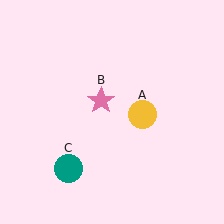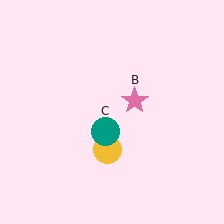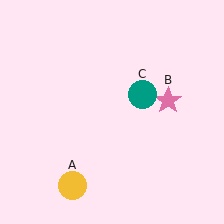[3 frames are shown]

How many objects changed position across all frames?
3 objects changed position: yellow circle (object A), pink star (object B), teal circle (object C).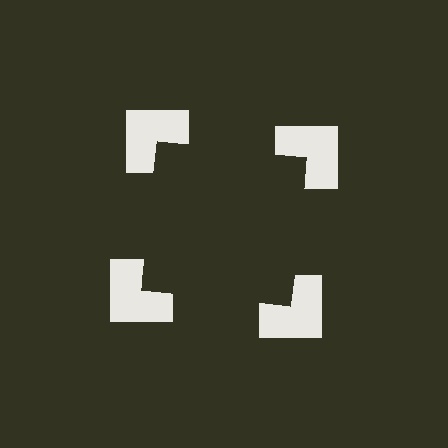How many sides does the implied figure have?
4 sides.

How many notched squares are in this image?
There are 4 — one at each vertex of the illusory square.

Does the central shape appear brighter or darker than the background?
It typically appears slightly darker than the background, even though no actual brightness change is drawn.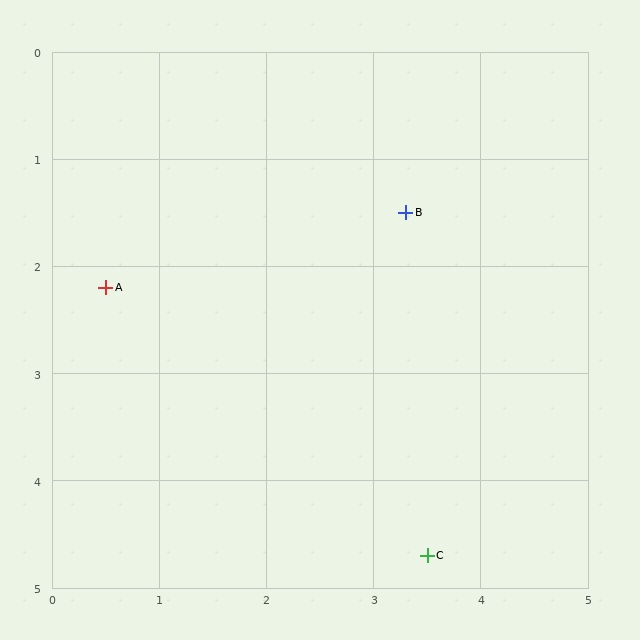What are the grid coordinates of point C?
Point C is at approximately (3.5, 4.7).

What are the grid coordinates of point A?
Point A is at approximately (0.5, 2.2).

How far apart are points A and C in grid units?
Points A and C are about 3.9 grid units apart.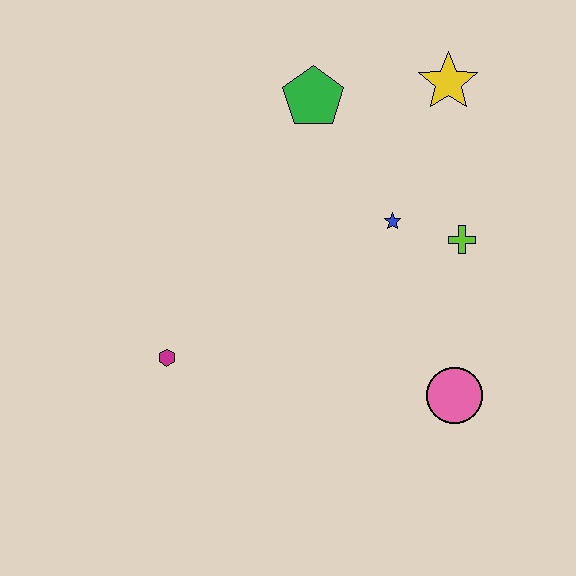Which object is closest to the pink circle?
The lime cross is closest to the pink circle.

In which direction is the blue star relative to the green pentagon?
The blue star is below the green pentagon.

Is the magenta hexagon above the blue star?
No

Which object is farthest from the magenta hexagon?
The yellow star is farthest from the magenta hexagon.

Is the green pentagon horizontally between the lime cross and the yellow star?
No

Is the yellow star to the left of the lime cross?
Yes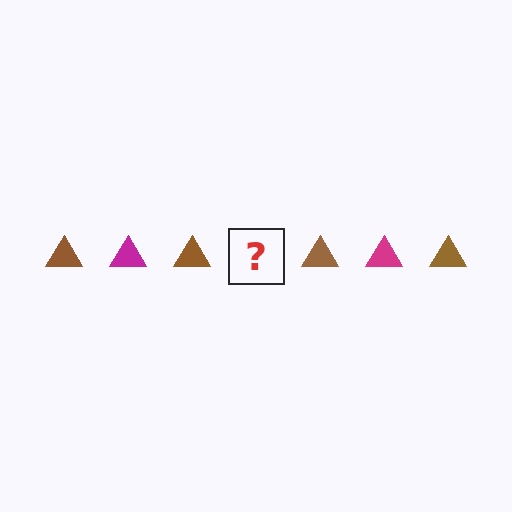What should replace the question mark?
The question mark should be replaced with a magenta triangle.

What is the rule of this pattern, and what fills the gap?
The rule is that the pattern cycles through brown, magenta triangles. The gap should be filled with a magenta triangle.